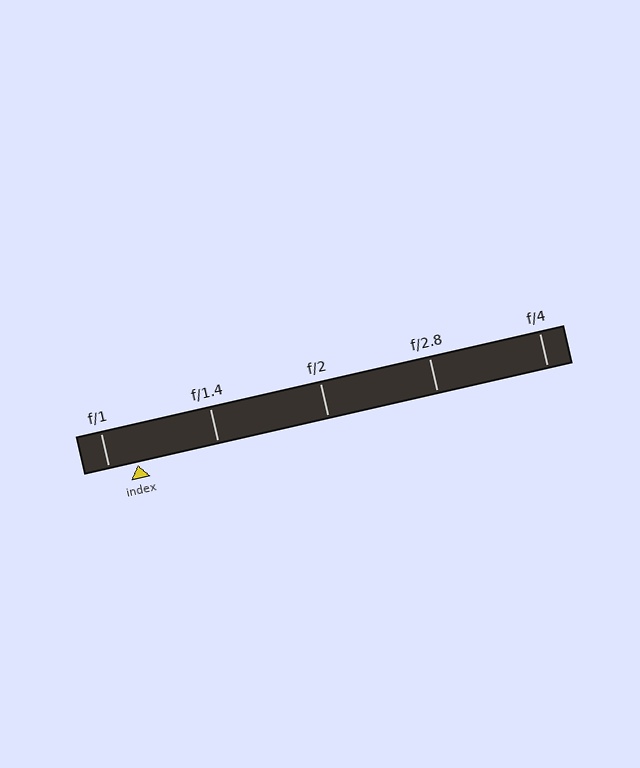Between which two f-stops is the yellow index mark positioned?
The index mark is between f/1 and f/1.4.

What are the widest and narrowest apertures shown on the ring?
The widest aperture shown is f/1 and the narrowest is f/4.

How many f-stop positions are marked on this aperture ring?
There are 5 f-stop positions marked.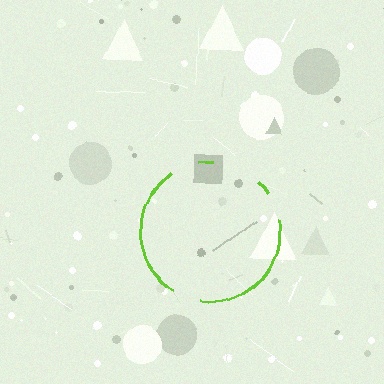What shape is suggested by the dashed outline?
The dashed outline suggests a circle.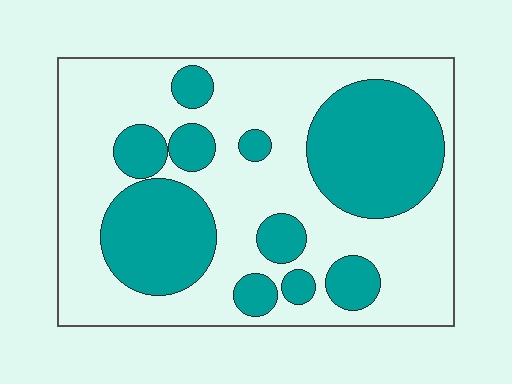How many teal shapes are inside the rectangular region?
10.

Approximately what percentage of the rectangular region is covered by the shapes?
Approximately 35%.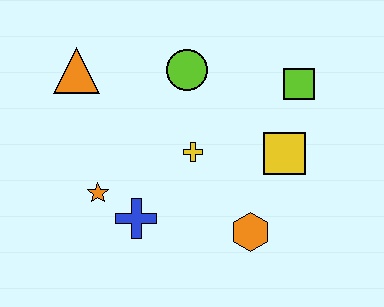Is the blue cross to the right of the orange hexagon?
No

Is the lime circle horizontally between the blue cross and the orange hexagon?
Yes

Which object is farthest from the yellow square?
The orange triangle is farthest from the yellow square.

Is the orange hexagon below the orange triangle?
Yes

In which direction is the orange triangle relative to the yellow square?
The orange triangle is to the left of the yellow square.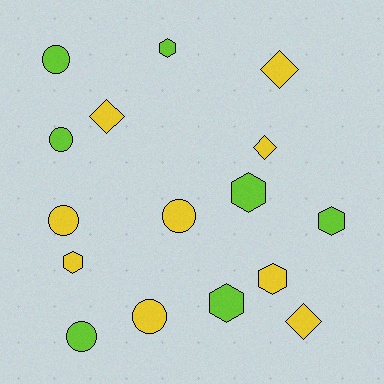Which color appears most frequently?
Yellow, with 9 objects.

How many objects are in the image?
There are 16 objects.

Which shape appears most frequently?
Hexagon, with 6 objects.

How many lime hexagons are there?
There are 4 lime hexagons.